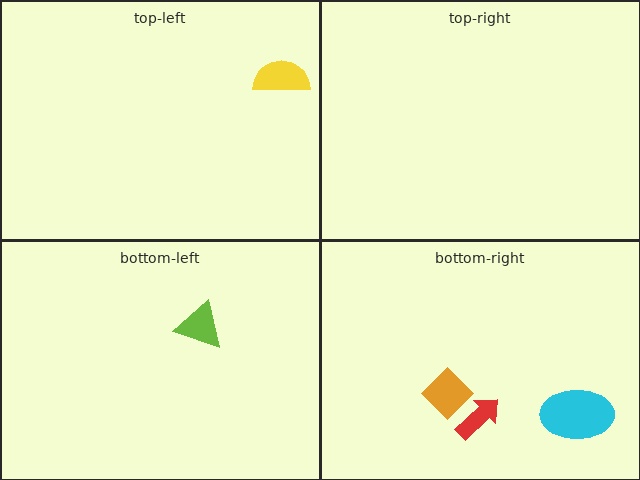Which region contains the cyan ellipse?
The bottom-right region.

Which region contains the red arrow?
The bottom-right region.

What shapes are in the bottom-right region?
The orange diamond, the cyan ellipse, the red arrow.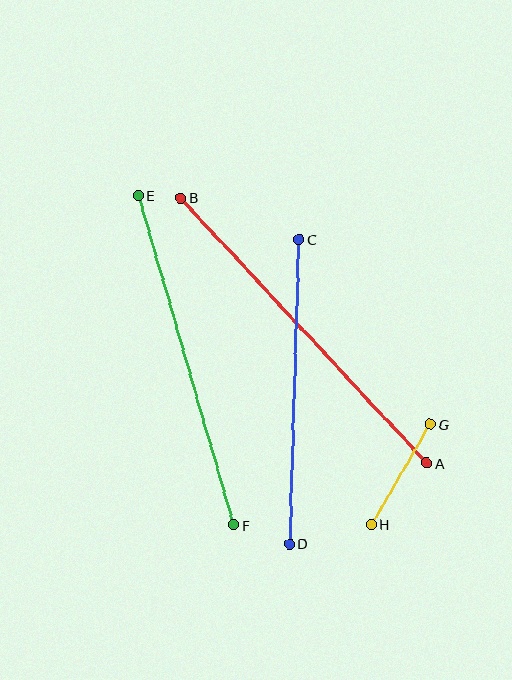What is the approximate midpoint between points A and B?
The midpoint is at approximately (304, 331) pixels.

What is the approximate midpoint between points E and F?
The midpoint is at approximately (186, 360) pixels.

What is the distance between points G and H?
The distance is approximately 116 pixels.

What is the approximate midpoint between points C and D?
The midpoint is at approximately (294, 392) pixels.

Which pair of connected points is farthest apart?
Points A and B are farthest apart.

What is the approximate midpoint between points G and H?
The midpoint is at approximately (401, 474) pixels.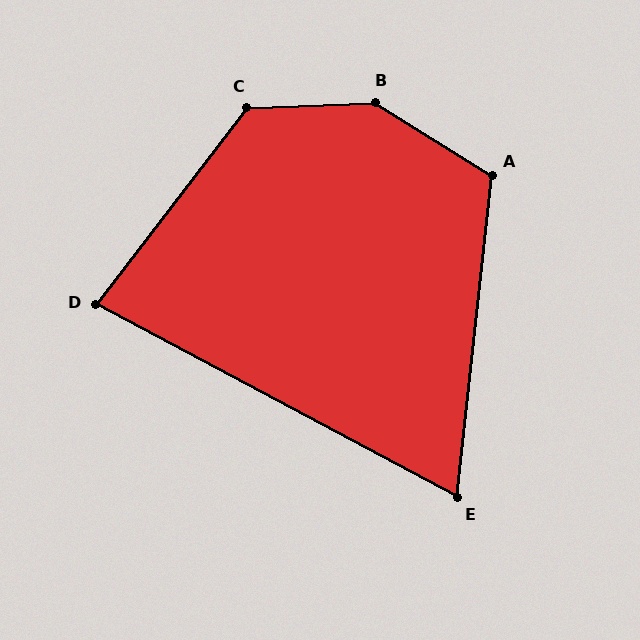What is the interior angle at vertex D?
Approximately 81 degrees (acute).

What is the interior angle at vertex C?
Approximately 130 degrees (obtuse).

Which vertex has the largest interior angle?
B, at approximately 145 degrees.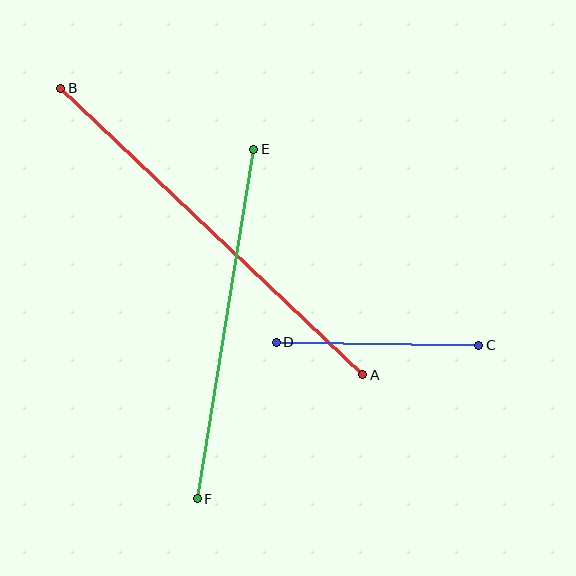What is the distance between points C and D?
The distance is approximately 202 pixels.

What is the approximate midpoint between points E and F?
The midpoint is at approximately (225, 324) pixels.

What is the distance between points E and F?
The distance is approximately 354 pixels.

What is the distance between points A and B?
The distance is approximately 416 pixels.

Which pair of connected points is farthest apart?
Points A and B are farthest apart.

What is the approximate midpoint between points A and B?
The midpoint is at approximately (212, 231) pixels.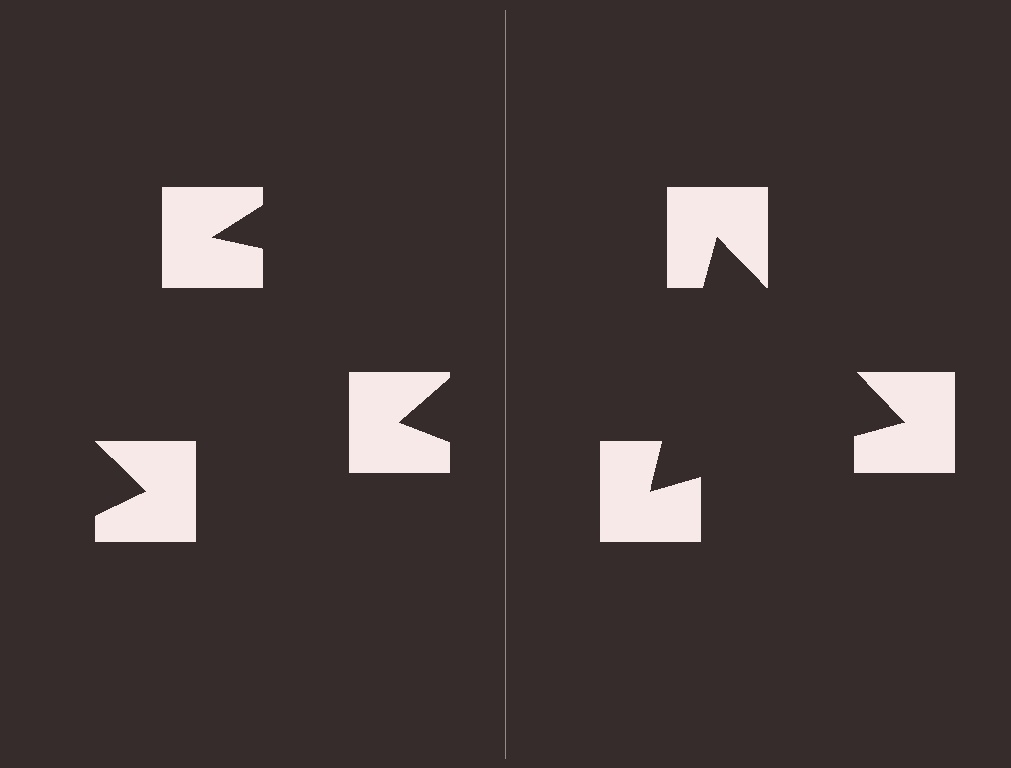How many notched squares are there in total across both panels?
6 — 3 on each side.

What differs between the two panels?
The notched squares are positioned identically on both sides; only the wedge orientations differ. On the right they align to a triangle; on the left they are misaligned.